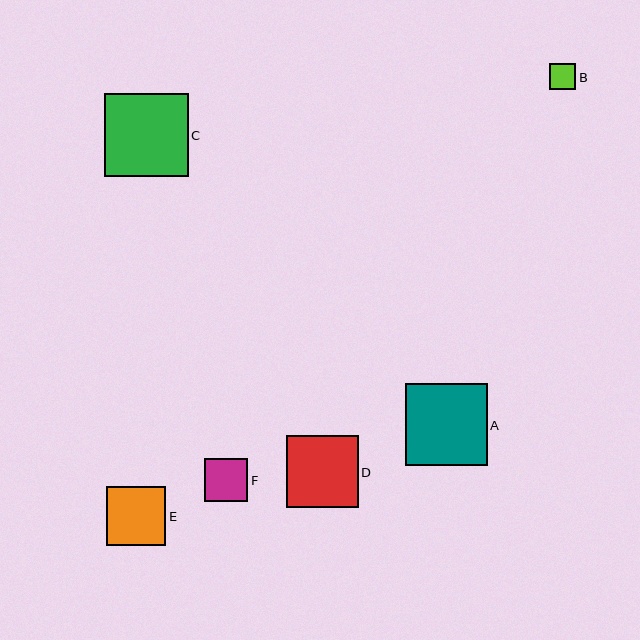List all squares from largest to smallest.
From largest to smallest: C, A, D, E, F, B.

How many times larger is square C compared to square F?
Square C is approximately 1.9 times the size of square F.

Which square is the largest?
Square C is the largest with a size of approximately 84 pixels.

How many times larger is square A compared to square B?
Square A is approximately 3.2 times the size of square B.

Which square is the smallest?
Square B is the smallest with a size of approximately 26 pixels.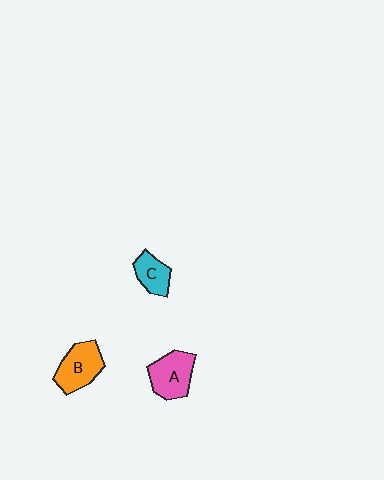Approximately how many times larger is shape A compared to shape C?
Approximately 1.5 times.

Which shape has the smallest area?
Shape C (cyan).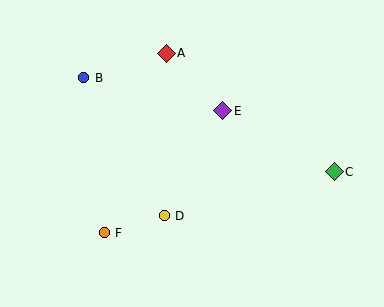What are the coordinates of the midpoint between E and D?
The midpoint between E and D is at (193, 163).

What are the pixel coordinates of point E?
Point E is at (223, 111).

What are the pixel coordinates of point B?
Point B is at (84, 78).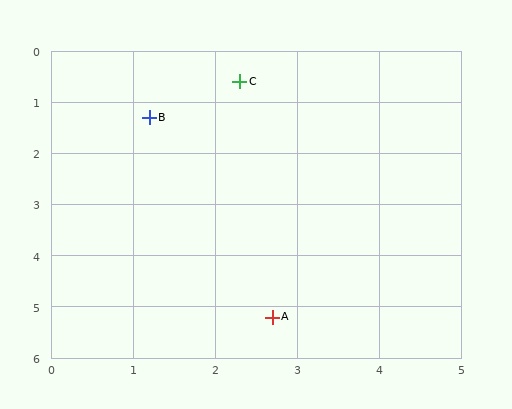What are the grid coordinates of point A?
Point A is at approximately (2.7, 5.2).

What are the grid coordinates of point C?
Point C is at approximately (2.3, 0.6).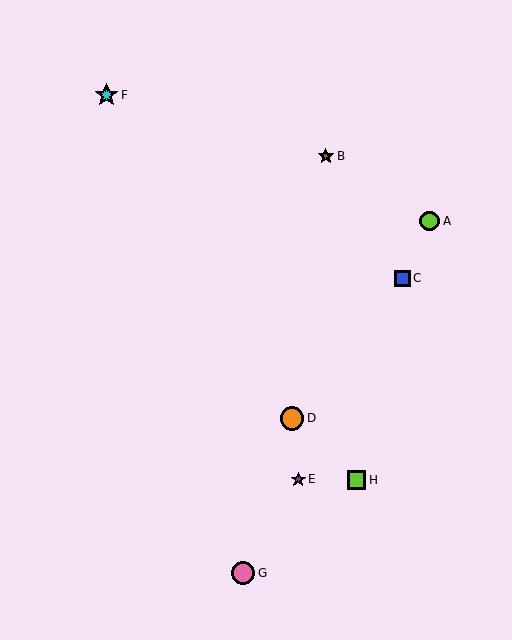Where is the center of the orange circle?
The center of the orange circle is at (292, 418).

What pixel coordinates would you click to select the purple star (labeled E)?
Click at (298, 479) to select the purple star E.